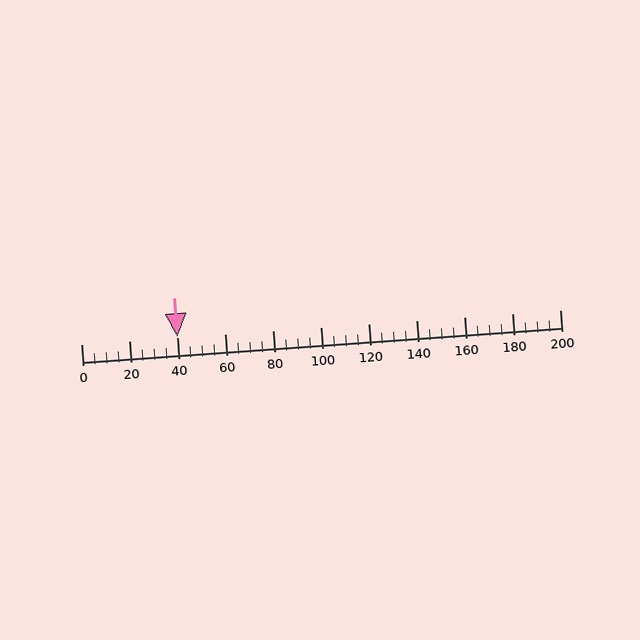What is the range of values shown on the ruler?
The ruler shows values from 0 to 200.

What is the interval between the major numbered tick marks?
The major tick marks are spaced 20 units apart.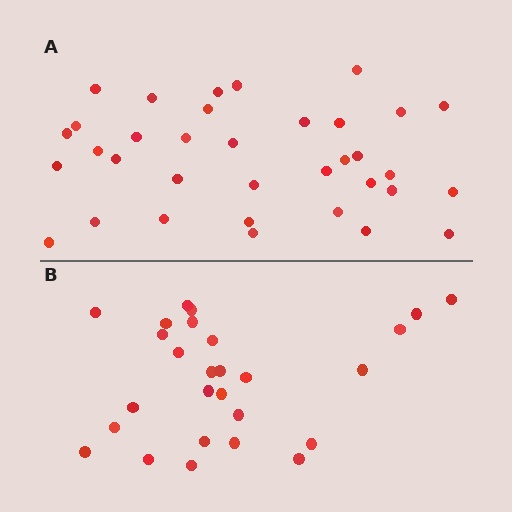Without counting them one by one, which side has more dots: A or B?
Region A (the top region) has more dots.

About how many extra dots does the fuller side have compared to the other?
Region A has roughly 8 or so more dots than region B.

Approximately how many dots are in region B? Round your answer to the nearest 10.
About 30 dots. (The exact count is 27, which rounds to 30.)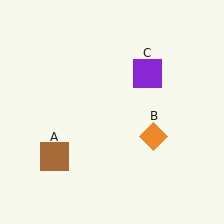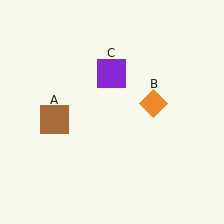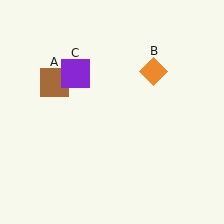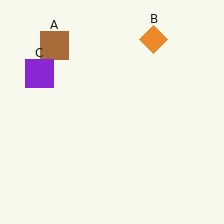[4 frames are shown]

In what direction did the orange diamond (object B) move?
The orange diamond (object B) moved up.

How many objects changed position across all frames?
3 objects changed position: brown square (object A), orange diamond (object B), purple square (object C).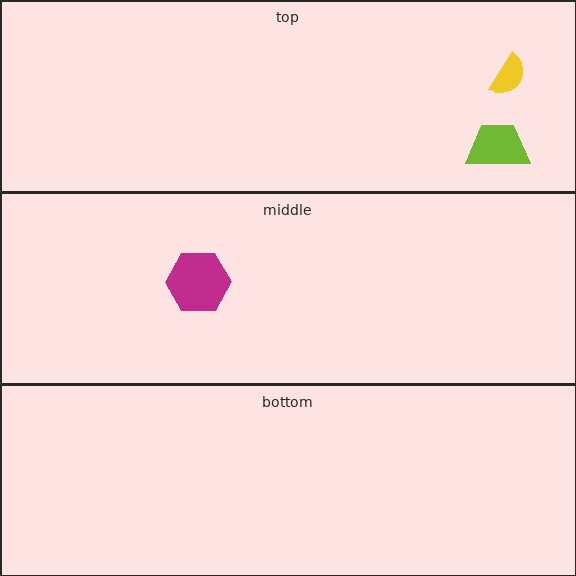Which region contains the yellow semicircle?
The top region.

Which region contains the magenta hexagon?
The middle region.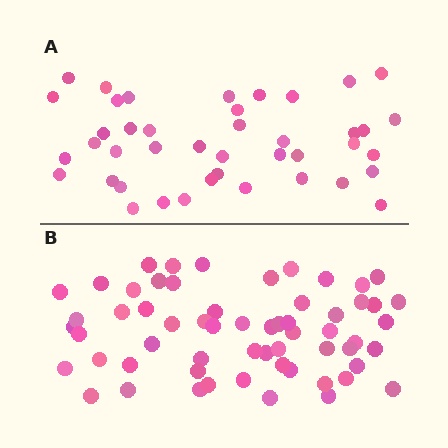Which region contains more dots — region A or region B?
Region B (the bottom region) has more dots.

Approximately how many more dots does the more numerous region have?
Region B has approximately 20 more dots than region A.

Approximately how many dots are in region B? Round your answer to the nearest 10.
About 60 dots.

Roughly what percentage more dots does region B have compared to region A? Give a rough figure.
About 45% more.